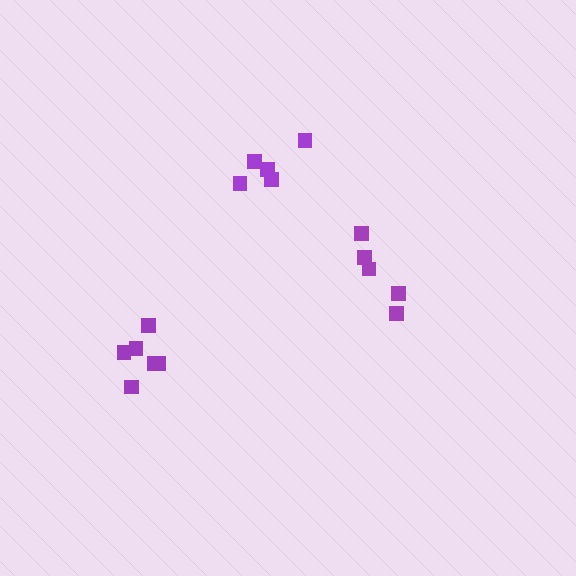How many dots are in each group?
Group 1: 5 dots, Group 2: 5 dots, Group 3: 6 dots (16 total).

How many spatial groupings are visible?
There are 3 spatial groupings.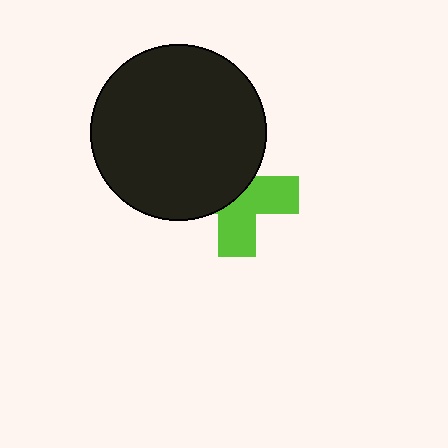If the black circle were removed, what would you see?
You would see the complete lime cross.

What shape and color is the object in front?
The object in front is a black circle.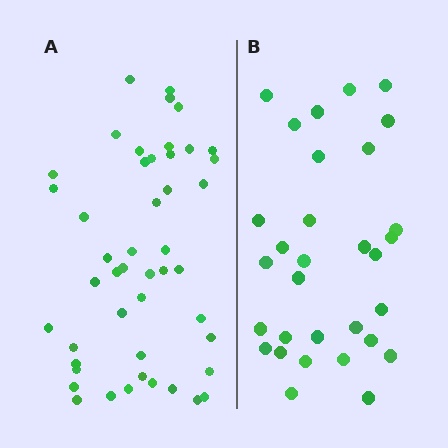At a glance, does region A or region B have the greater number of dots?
Region A (the left region) has more dots.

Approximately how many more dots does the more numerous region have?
Region A has approximately 15 more dots than region B.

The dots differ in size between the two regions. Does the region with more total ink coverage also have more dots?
No. Region B has more total ink coverage because its dots are larger, but region A actually contains more individual dots. Total area can be misleading — the number of items is what matters here.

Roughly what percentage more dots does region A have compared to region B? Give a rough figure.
About 50% more.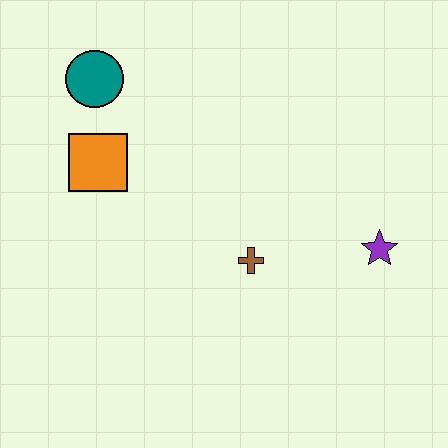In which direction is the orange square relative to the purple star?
The orange square is to the left of the purple star.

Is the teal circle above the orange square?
Yes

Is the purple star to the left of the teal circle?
No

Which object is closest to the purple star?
The brown cross is closest to the purple star.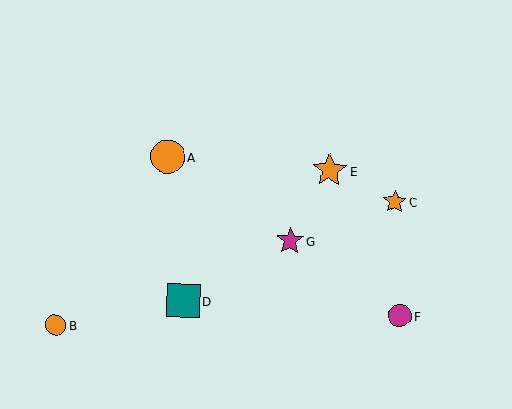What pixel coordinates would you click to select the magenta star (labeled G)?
Click at (290, 241) to select the magenta star G.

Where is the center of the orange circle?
The center of the orange circle is at (168, 157).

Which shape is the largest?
The orange star (labeled E) is the largest.